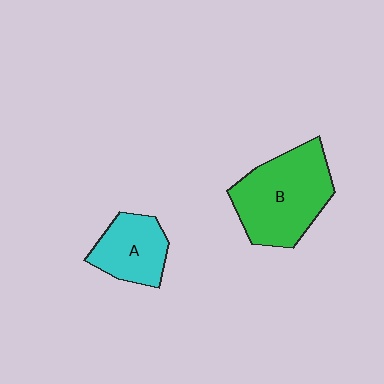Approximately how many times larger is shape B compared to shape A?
Approximately 1.7 times.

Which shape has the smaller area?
Shape A (cyan).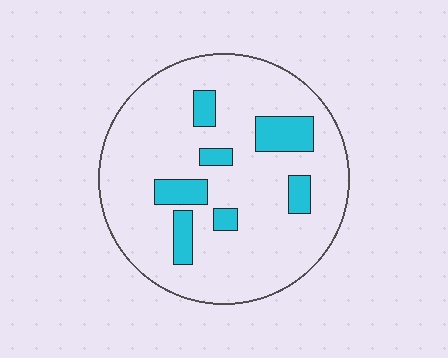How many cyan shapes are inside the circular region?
7.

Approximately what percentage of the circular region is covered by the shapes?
Approximately 15%.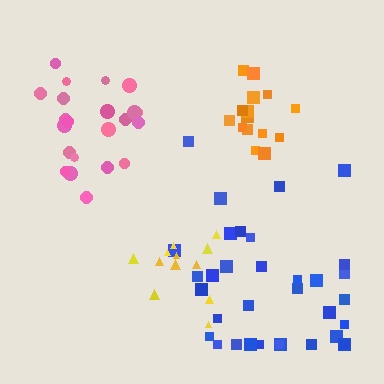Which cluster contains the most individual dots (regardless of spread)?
Blue (34).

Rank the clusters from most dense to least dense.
orange, pink, yellow, blue.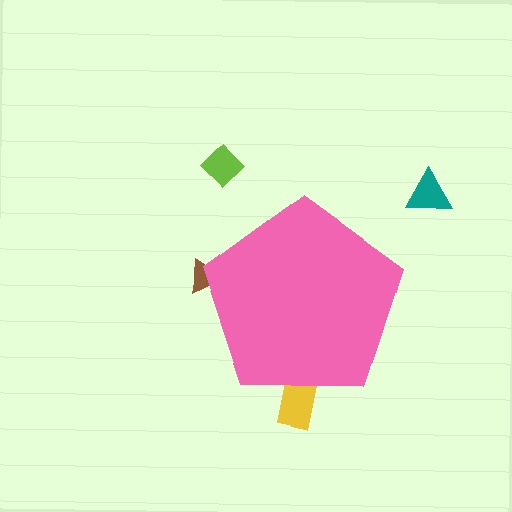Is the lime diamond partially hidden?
No, the lime diamond is fully visible.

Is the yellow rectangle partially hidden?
Yes, the yellow rectangle is partially hidden behind the pink pentagon.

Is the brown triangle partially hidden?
Yes, the brown triangle is partially hidden behind the pink pentagon.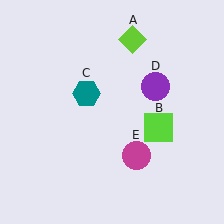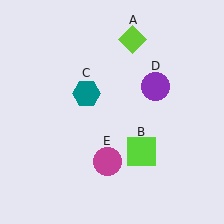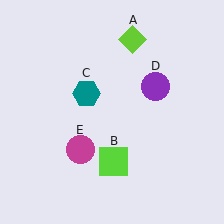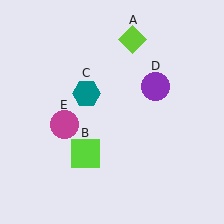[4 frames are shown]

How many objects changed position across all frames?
2 objects changed position: lime square (object B), magenta circle (object E).